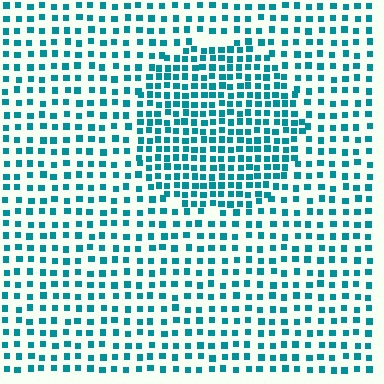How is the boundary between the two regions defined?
The boundary is defined by a change in element density (approximately 1.8x ratio). All elements are the same color, size, and shape.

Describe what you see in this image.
The image contains small teal elements arranged at two different densities. A circle-shaped region is visible where the elements are more densely packed than the surrounding area.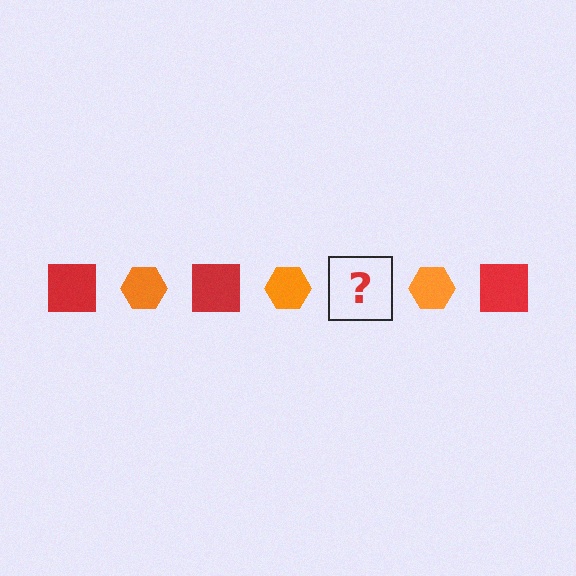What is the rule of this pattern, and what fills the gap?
The rule is that the pattern alternates between red square and orange hexagon. The gap should be filled with a red square.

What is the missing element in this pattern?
The missing element is a red square.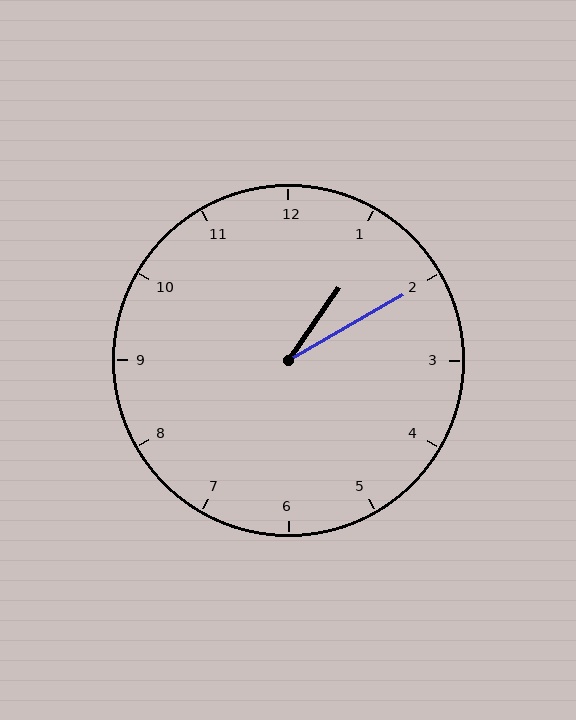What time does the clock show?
1:10.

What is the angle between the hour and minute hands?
Approximately 25 degrees.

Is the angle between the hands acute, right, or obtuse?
It is acute.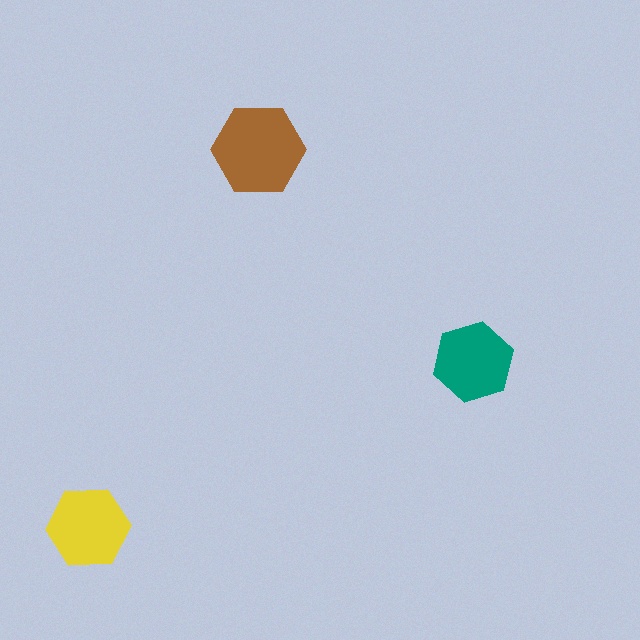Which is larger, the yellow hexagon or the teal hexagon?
The yellow one.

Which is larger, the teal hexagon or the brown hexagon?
The brown one.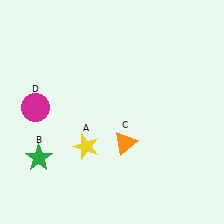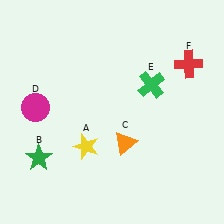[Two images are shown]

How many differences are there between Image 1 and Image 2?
There are 2 differences between the two images.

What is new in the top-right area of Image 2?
A green cross (E) was added in the top-right area of Image 2.